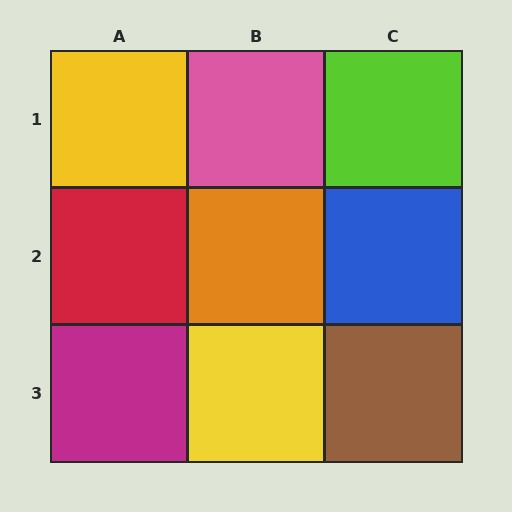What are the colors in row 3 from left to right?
Magenta, yellow, brown.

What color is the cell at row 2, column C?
Blue.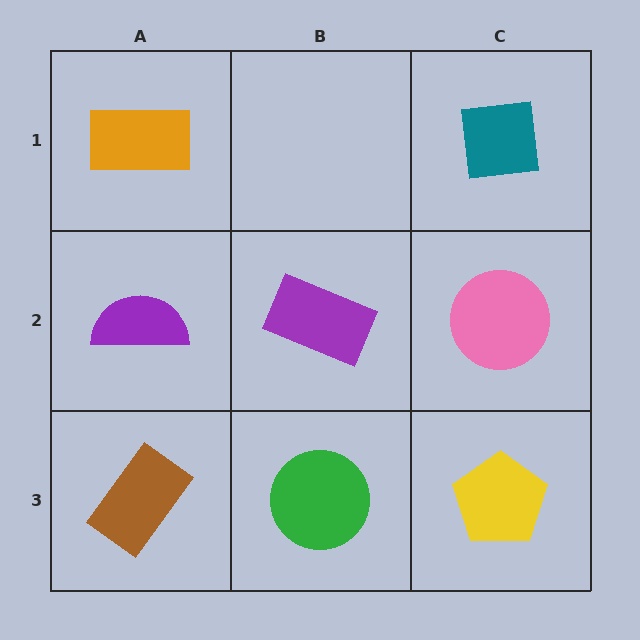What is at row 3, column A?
A brown rectangle.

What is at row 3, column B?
A green circle.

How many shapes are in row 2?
3 shapes.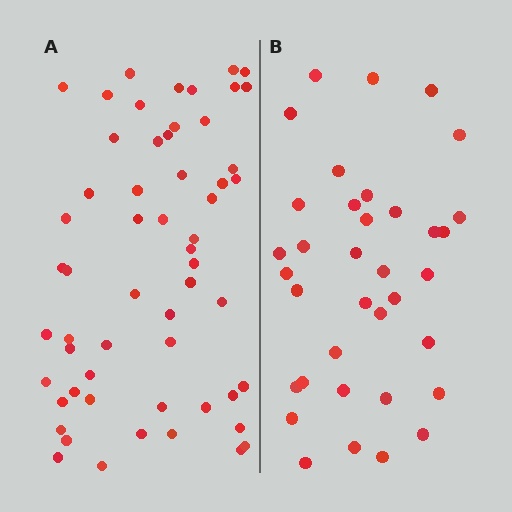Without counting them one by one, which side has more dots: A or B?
Region A (the left region) has more dots.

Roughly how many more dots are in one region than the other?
Region A has approximately 20 more dots than region B.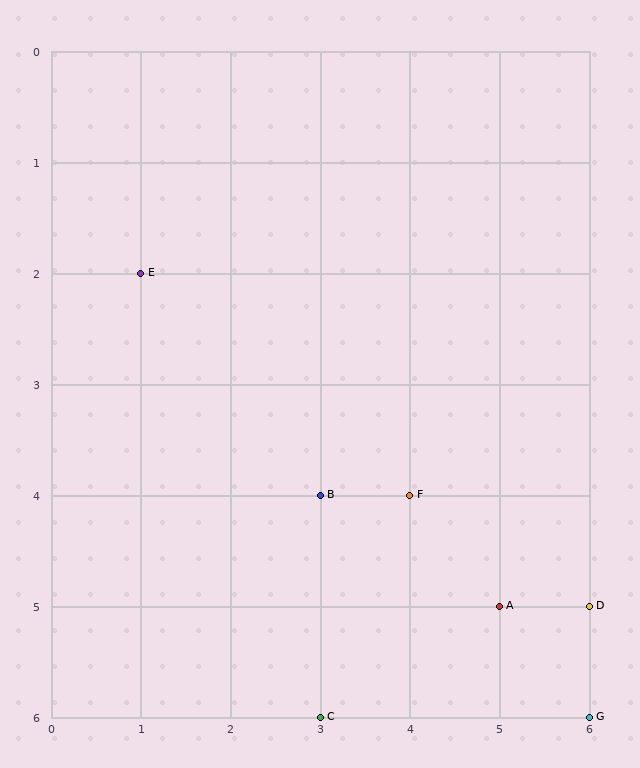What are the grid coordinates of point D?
Point D is at grid coordinates (6, 5).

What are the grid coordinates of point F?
Point F is at grid coordinates (4, 4).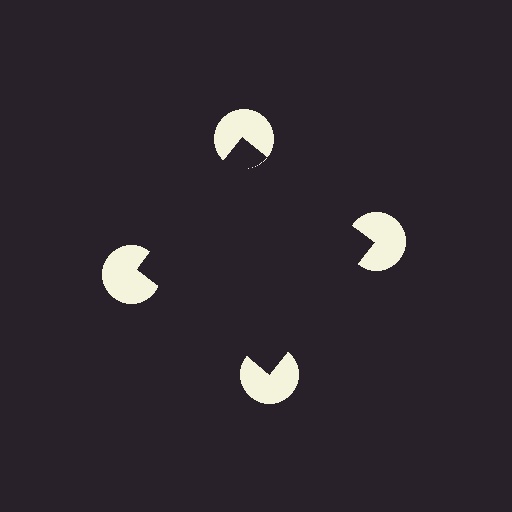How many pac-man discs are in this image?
There are 4 — one at each vertex of the illusory square.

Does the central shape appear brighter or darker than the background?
It typically appears slightly darker than the background, even though no actual brightness change is drawn.